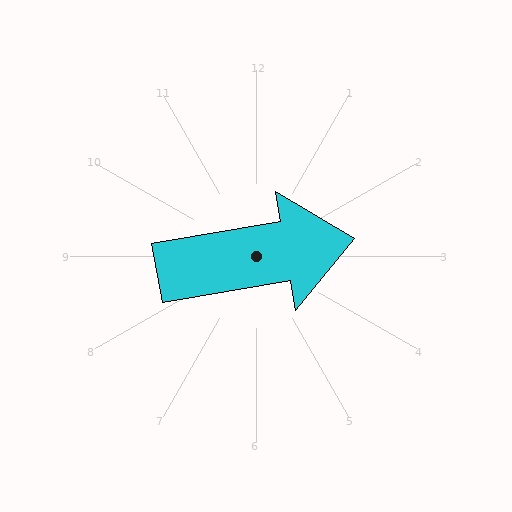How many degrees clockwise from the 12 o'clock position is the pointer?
Approximately 80 degrees.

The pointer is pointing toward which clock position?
Roughly 3 o'clock.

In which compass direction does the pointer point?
East.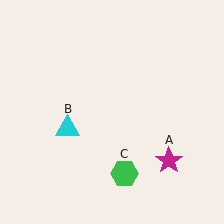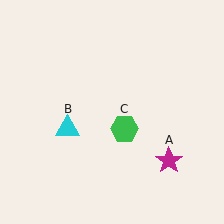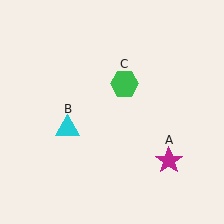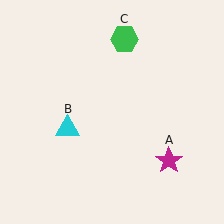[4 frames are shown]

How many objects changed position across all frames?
1 object changed position: green hexagon (object C).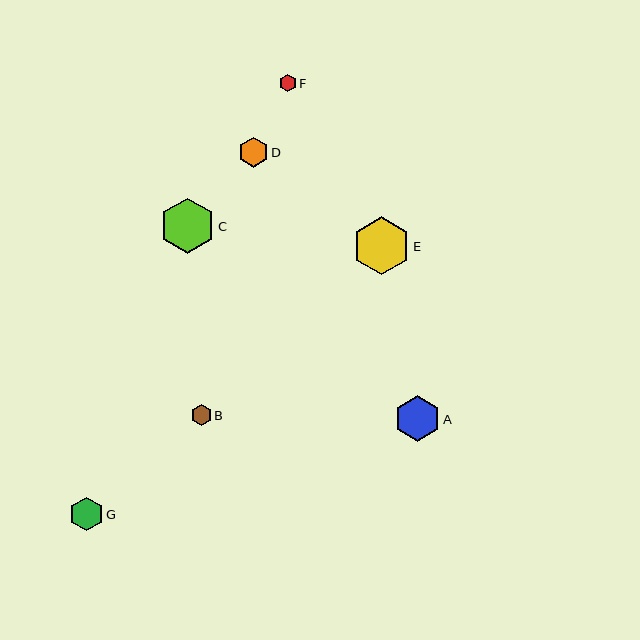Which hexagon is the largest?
Hexagon E is the largest with a size of approximately 57 pixels.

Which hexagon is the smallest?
Hexagon F is the smallest with a size of approximately 17 pixels.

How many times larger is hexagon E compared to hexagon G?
Hexagon E is approximately 1.7 times the size of hexagon G.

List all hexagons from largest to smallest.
From largest to smallest: E, C, A, G, D, B, F.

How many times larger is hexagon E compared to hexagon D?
Hexagon E is approximately 1.9 times the size of hexagon D.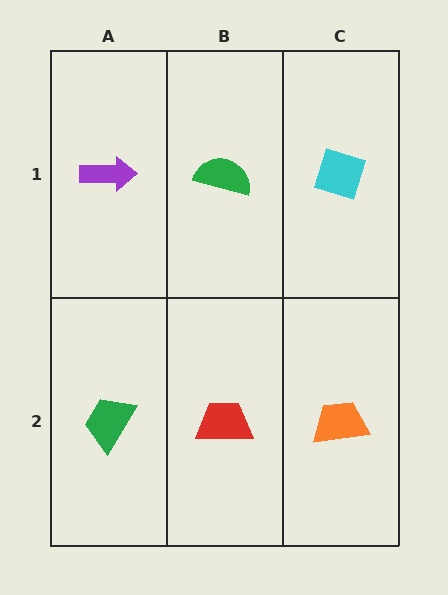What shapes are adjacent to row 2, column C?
A cyan diamond (row 1, column C), a red trapezoid (row 2, column B).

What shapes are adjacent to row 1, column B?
A red trapezoid (row 2, column B), a purple arrow (row 1, column A), a cyan diamond (row 1, column C).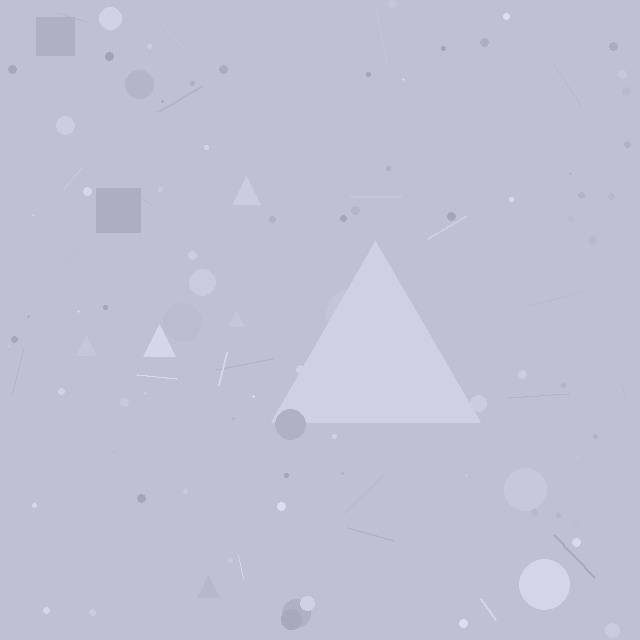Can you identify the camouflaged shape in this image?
The camouflaged shape is a triangle.